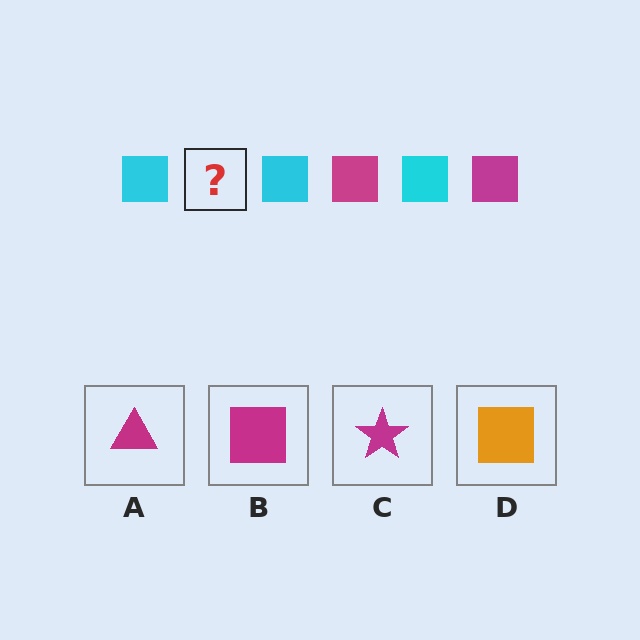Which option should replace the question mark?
Option B.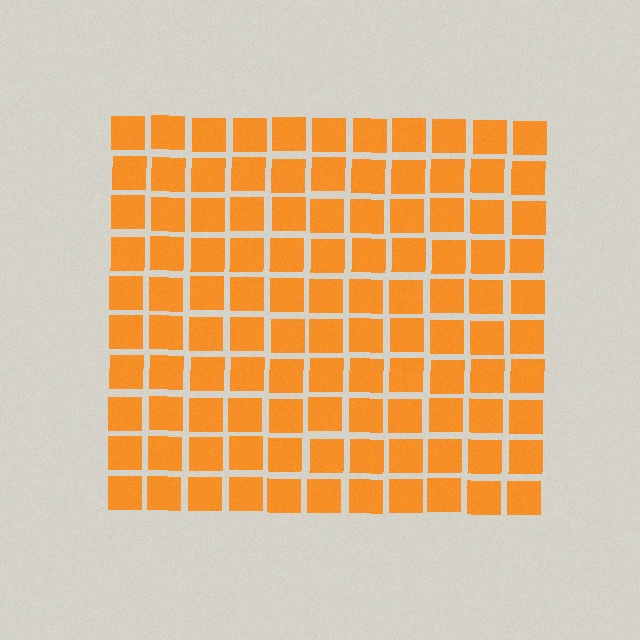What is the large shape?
The large shape is a square.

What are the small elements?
The small elements are squares.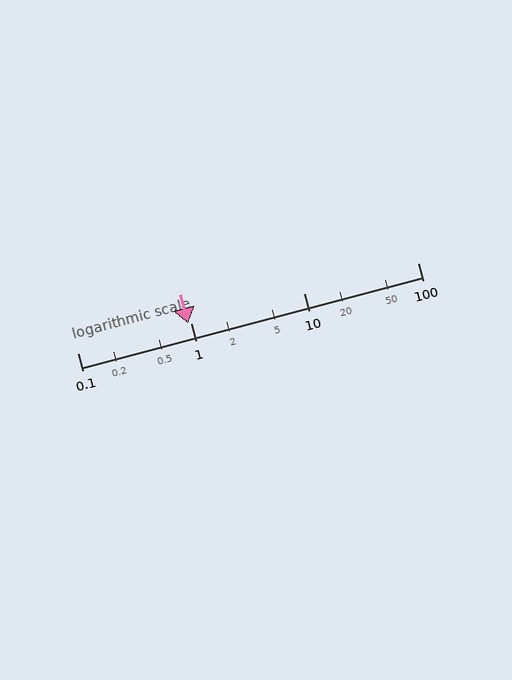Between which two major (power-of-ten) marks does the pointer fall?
The pointer is between 0.1 and 1.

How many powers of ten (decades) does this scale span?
The scale spans 3 decades, from 0.1 to 100.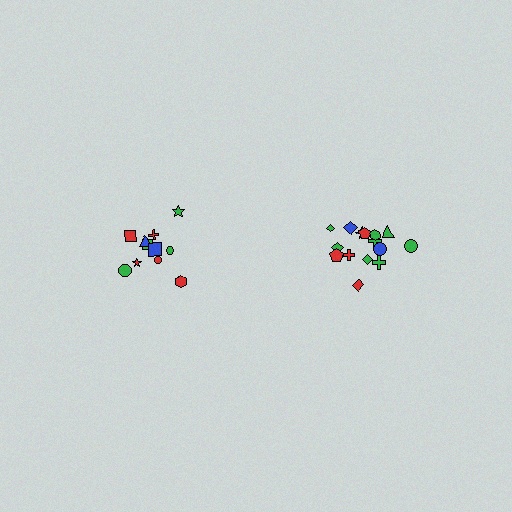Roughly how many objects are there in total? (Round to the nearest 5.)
Roughly 25 objects in total.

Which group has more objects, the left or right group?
The right group.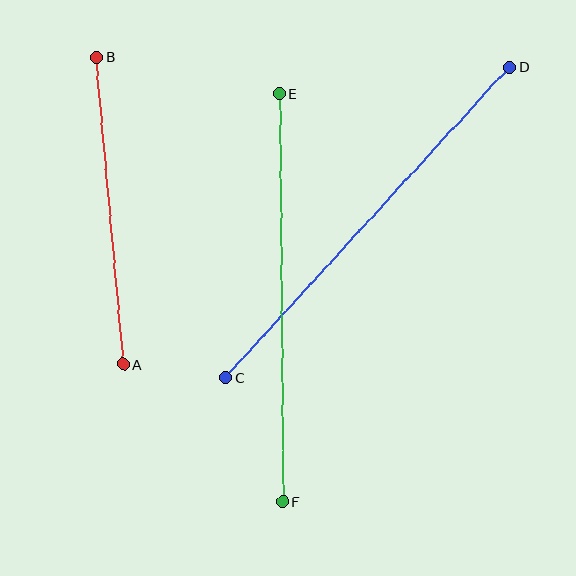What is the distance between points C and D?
The distance is approximately 421 pixels.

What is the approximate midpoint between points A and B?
The midpoint is at approximately (110, 211) pixels.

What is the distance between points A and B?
The distance is approximately 308 pixels.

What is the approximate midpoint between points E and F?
The midpoint is at approximately (281, 298) pixels.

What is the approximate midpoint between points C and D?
The midpoint is at approximately (368, 222) pixels.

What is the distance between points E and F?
The distance is approximately 408 pixels.